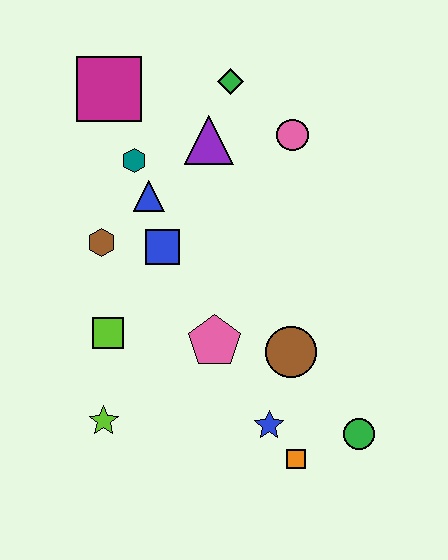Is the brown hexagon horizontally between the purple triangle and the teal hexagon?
No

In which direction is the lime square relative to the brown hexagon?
The lime square is below the brown hexagon.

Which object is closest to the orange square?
The blue star is closest to the orange square.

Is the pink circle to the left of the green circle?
Yes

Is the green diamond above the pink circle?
Yes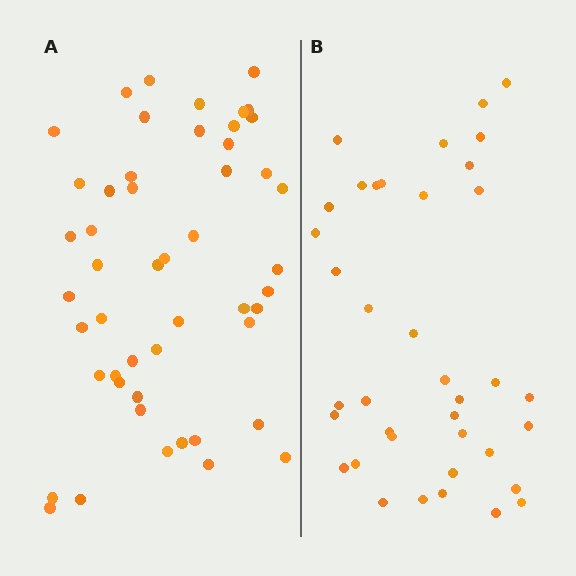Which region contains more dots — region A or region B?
Region A (the left region) has more dots.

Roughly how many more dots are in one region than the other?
Region A has roughly 12 or so more dots than region B.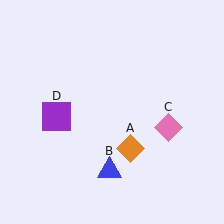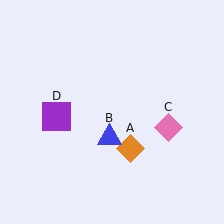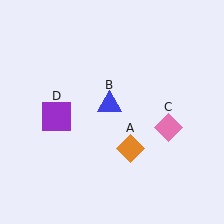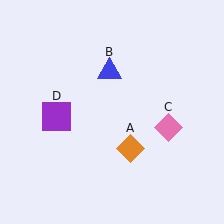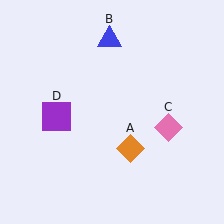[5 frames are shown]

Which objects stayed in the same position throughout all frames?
Orange diamond (object A) and pink diamond (object C) and purple square (object D) remained stationary.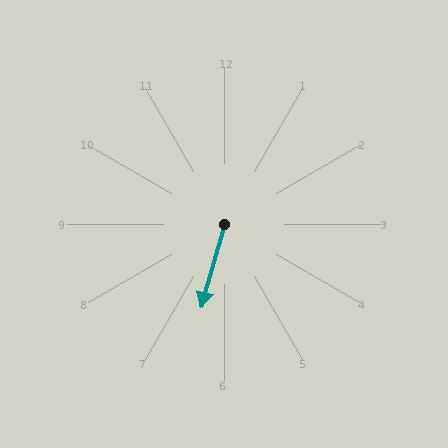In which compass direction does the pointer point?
South.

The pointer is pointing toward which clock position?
Roughly 7 o'clock.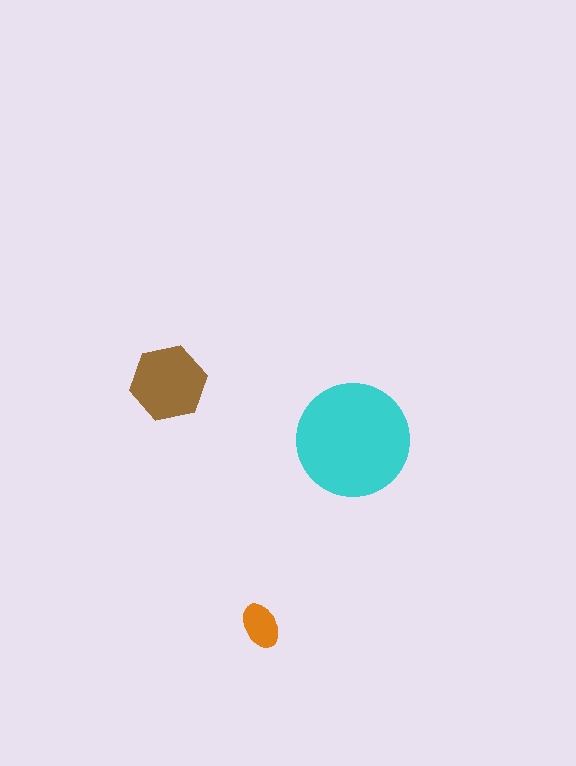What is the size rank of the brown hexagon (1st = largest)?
2nd.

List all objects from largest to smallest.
The cyan circle, the brown hexagon, the orange ellipse.